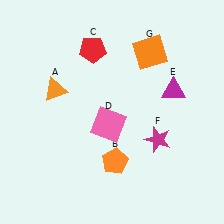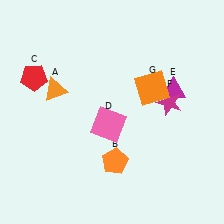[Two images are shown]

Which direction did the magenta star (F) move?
The magenta star (F) moved up.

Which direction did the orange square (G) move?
The orange square (G) moved down.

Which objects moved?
The objects that moved are: the red pentagon (C), the magenta star (F), the orange square (G).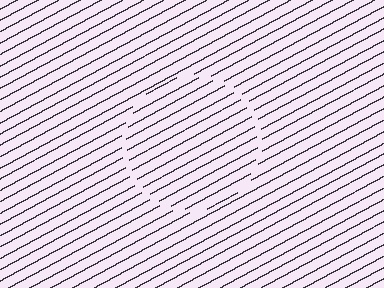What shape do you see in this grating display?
An illusory circle. The interior of the shape contains the same grating, shifted by half a period — the contour is defined by the phase discontinuity where line-ends from the inner and outer gratings abut.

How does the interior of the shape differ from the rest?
The interior of the shape contains the same grating, shifted by half a period — the contour is defined by the phase discontinuity where line-ends from the inner and outer gratings abut.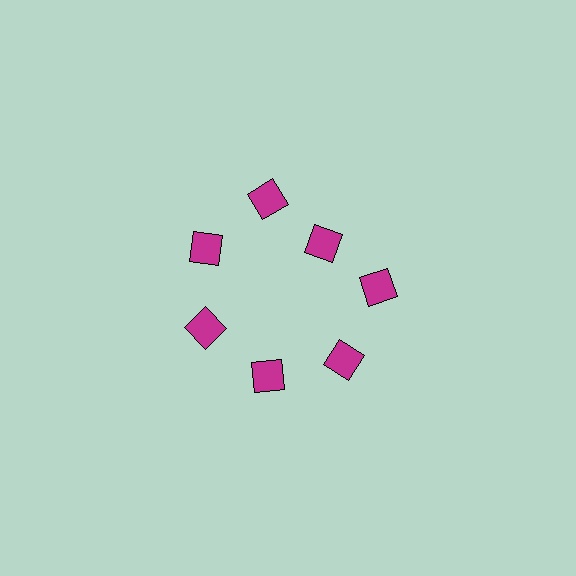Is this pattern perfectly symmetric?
No. The 7 magenta diamonds are arranged in a ring, but one element near the 1 o'clock position is pulled inward toward the center, breaking the 7-fold rotational symmetry.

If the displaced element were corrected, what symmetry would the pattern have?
It would have 7-fold rotational symmetry — the pattern would map onto itself every 51 degrees.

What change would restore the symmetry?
The symmetry would be restored by moving it outward, back onto the ring so that all 7 diamonds sit at equal angles and equal distance from the center.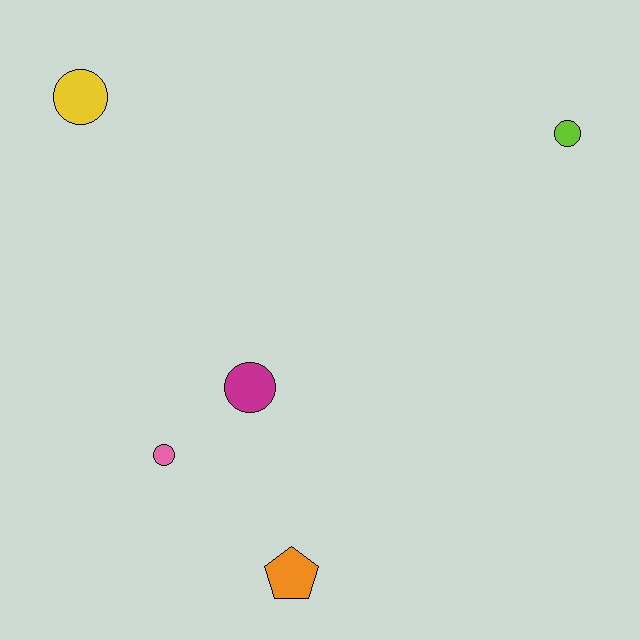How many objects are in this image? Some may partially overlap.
There are 5 objects.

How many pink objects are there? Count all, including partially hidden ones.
There is 1 pink object.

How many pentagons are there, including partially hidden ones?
There is 1 pentagon.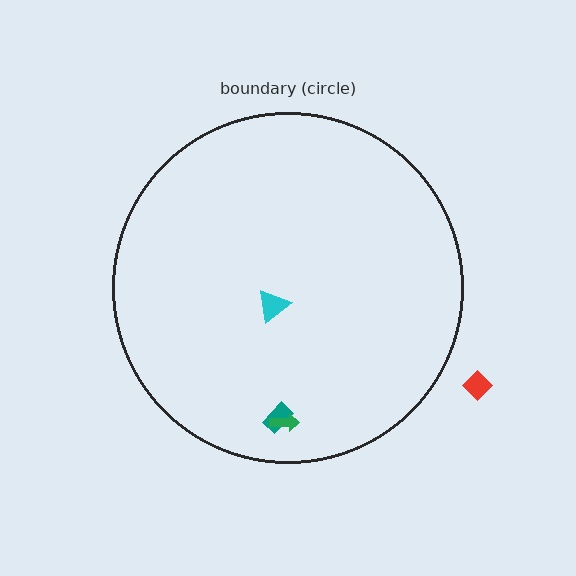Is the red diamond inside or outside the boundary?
Outside.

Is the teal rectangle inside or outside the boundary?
Inside.